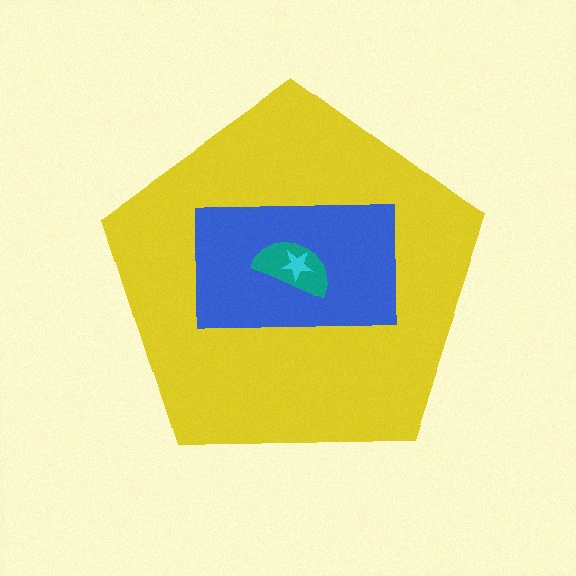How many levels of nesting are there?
4.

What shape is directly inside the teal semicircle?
The cyan star.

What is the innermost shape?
The cyan star.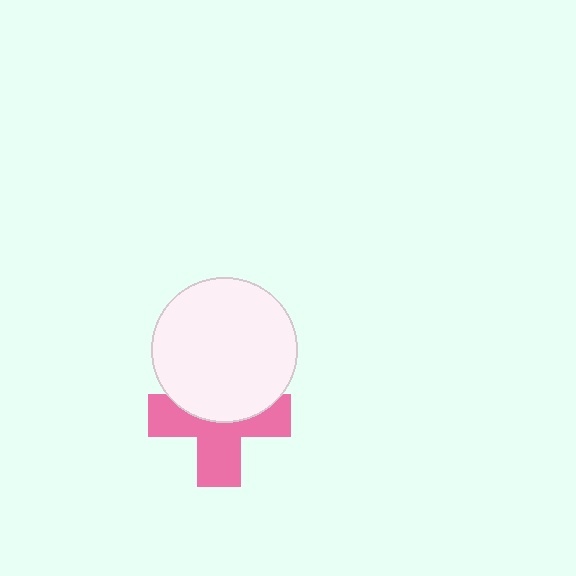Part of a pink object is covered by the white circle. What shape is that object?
It is a cross.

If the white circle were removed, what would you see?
You would see the complete pink cross.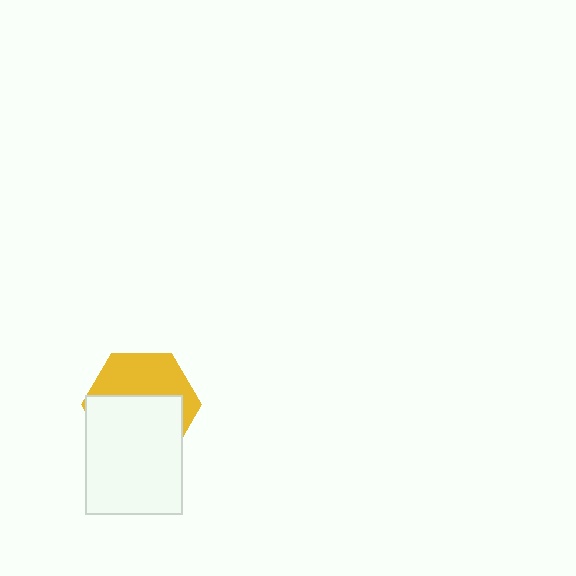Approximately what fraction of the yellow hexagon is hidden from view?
Roughly 57% of the yellow hexagon is hidden behind the white rectangle.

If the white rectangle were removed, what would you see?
You would see the complete yellow hexagon.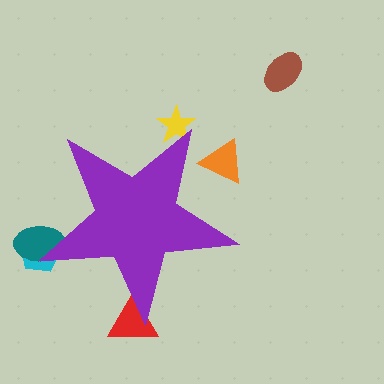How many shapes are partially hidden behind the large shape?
5 shapes are partially hidden.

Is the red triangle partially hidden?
Yes, the red triangle is partially hidden behind the purple star.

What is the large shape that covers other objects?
A purple star.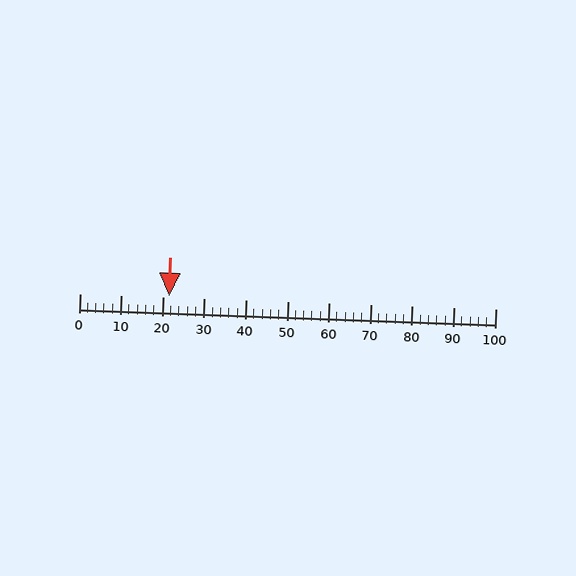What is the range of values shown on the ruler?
The ruler shows values from 0 to 100.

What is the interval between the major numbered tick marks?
The major tick marks are spaced 10 units apart.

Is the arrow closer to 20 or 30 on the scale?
The arrow is closer to 20.